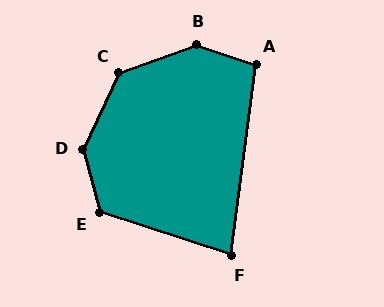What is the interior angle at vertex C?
Approximately 135 degrees (obtuse).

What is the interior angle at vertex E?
Approximately 123 degrees (obtuse).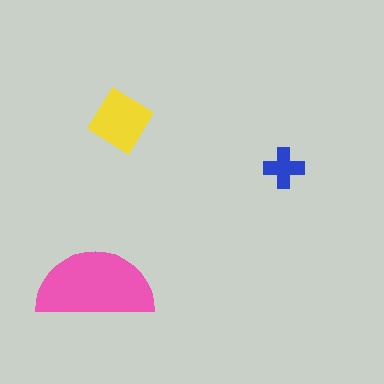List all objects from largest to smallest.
The pink semicircle, the yellow diamond, the blue cross.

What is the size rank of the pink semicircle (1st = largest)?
1st.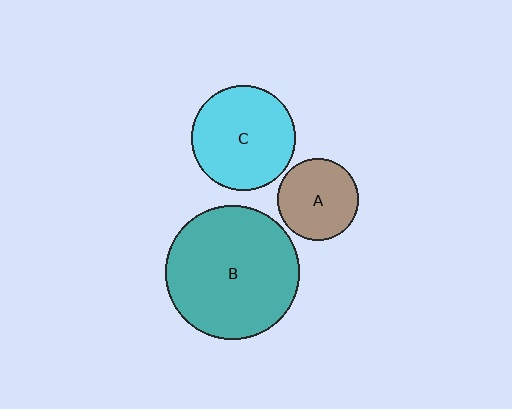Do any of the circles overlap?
No, none of the circles overlap.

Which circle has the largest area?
Circle B (teal).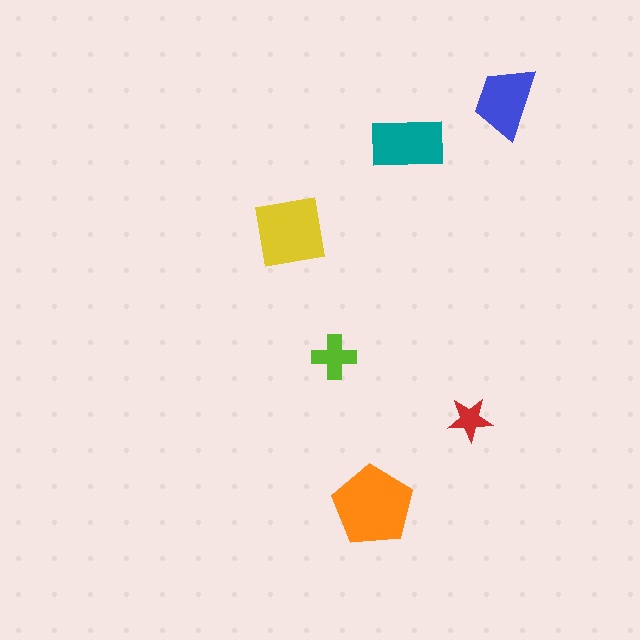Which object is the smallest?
The red star.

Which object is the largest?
The orange pentagon.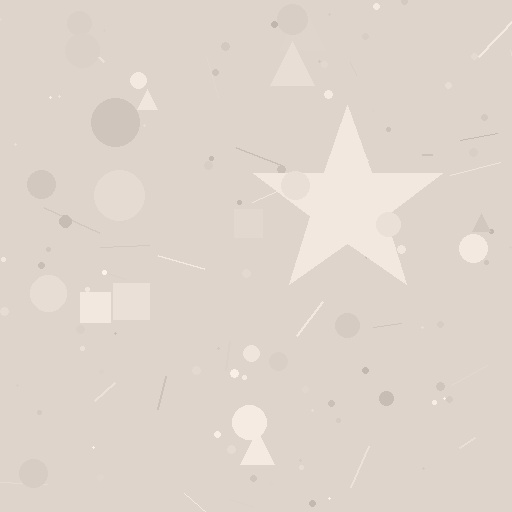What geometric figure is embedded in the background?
A star is embedded in the background.